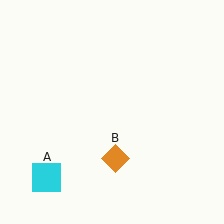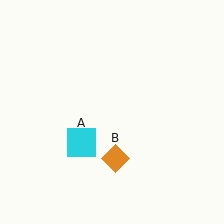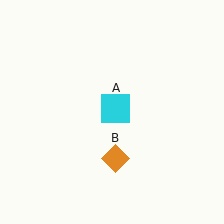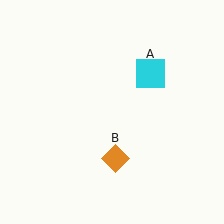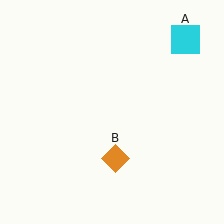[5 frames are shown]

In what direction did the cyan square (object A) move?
The cyan square (object A) moved up and to the right.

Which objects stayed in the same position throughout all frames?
Orange diamond (object B) remained stationary.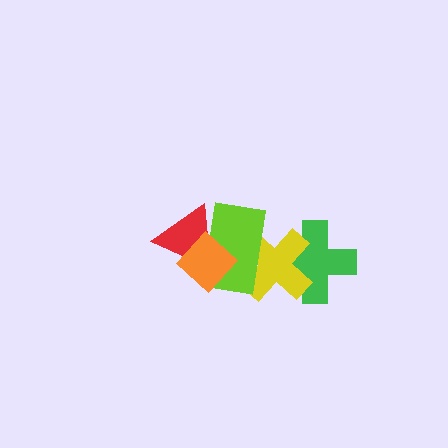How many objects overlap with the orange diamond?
2 objects overlap with the orange diamond.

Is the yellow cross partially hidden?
Yes, it is partially covered by another shape.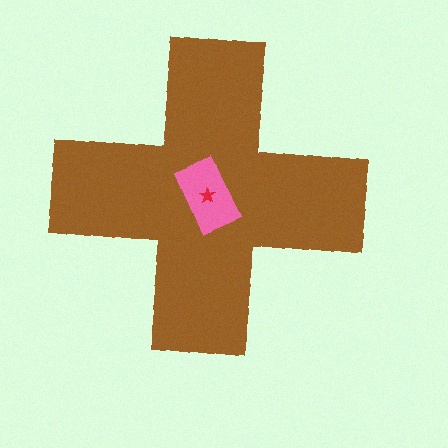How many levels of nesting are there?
3.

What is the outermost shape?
The brown cross.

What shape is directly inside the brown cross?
The pink rectangle.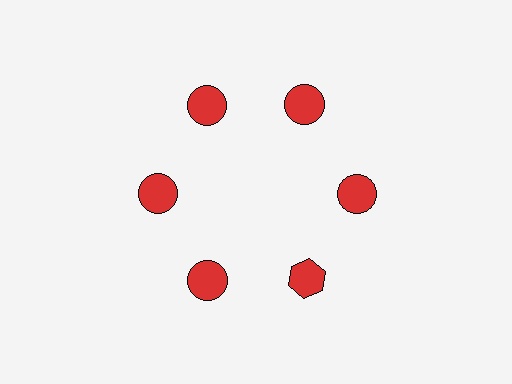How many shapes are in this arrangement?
There are 6 shapes arranged in a ring pattern.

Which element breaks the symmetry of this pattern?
The red hexagon at roughly the 5 o'clock position breaks the symmetry. All other shapes are red circles.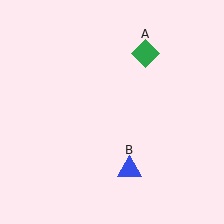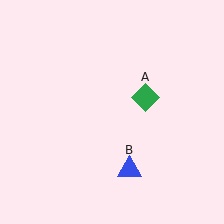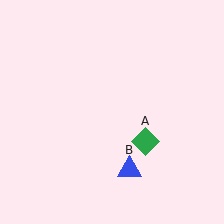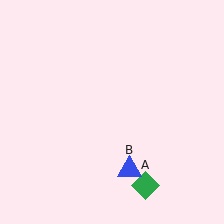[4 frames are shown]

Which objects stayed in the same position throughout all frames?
Blue triangle (object B) remained stationary.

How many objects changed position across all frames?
1 object changed position: green diamond (object A).